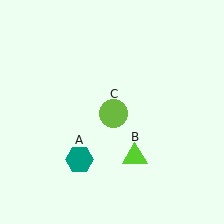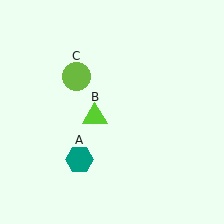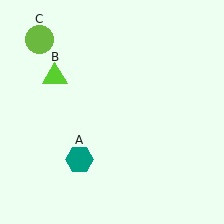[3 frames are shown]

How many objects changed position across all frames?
2 objects changed position: lime triangle (object B), lime circle (object C).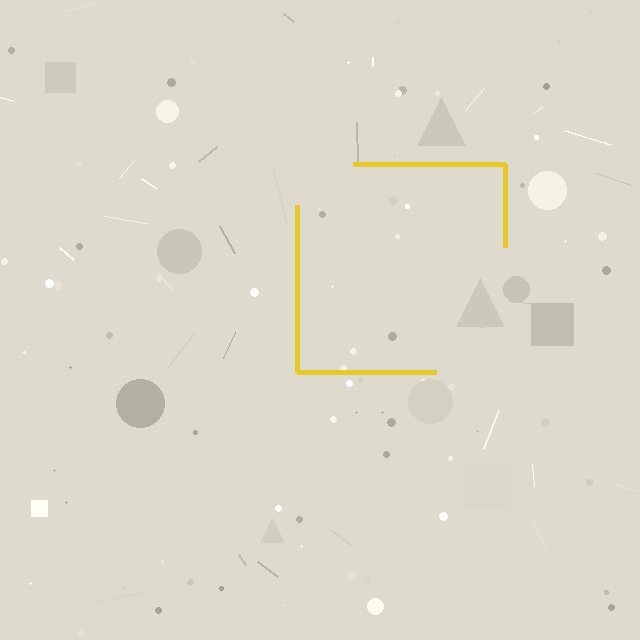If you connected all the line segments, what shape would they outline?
They would outline a square.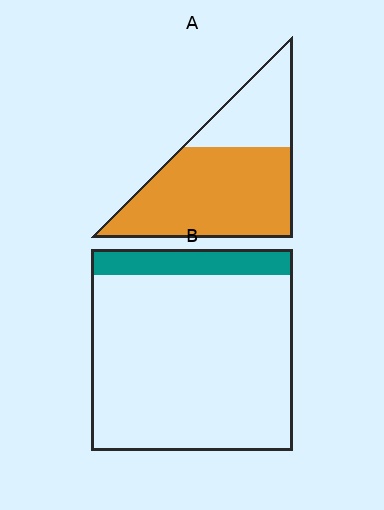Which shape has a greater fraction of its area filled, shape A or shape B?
Shape A.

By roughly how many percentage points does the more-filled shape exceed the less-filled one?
By roughly 55 percentage points (A over B).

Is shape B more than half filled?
No.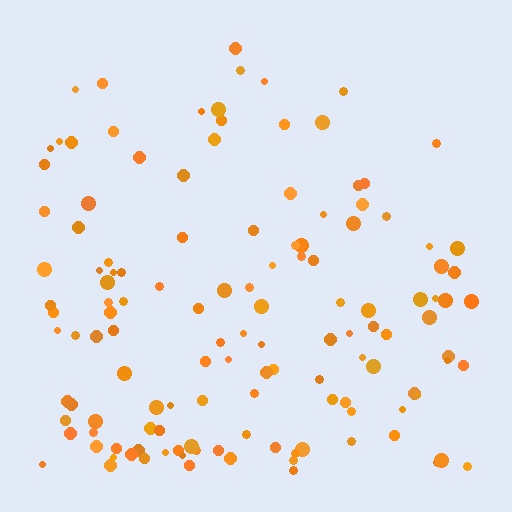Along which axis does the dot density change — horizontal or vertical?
Vertical.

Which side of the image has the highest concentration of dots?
The bottom.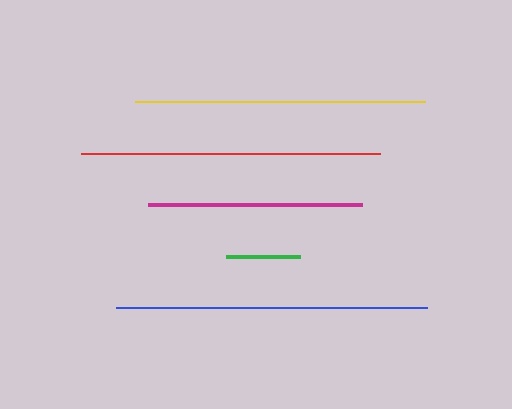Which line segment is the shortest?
The green line is the shortest at approximately 75 pixels.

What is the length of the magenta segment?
The magenta segment is approximately 213 pixels long.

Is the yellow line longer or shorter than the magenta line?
The yellow line is longer than the magenta line.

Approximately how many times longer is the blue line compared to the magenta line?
The blue line is approximately 1.5 times the length of the magenta line.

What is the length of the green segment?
The green segment is approximately 75 pixels long.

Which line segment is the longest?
The blue line is the longest at approximately 312 pixels.